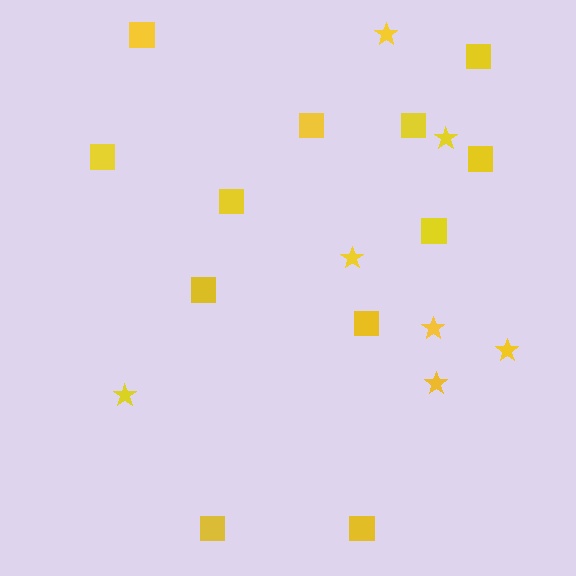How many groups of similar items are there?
There are 2 groups: one group of squares (12) and one group of stars (7).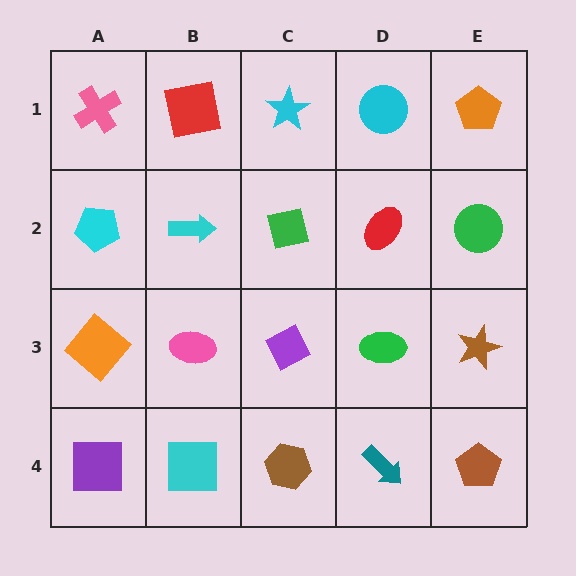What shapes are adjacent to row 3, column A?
A cyan pentagon (row 2, column A), a purple square (row 4, column A), a pink ellipse (row 3, column B).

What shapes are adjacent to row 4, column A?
An orange diamond (row 3, column A), a cyan square (row 4, column B).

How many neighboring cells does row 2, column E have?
3.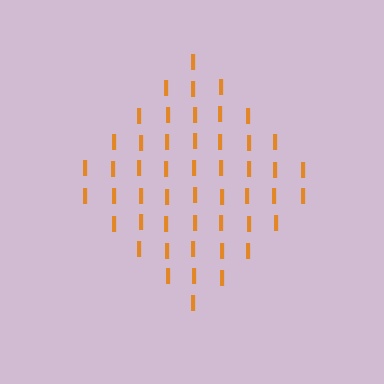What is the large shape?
The large shape is a diamond.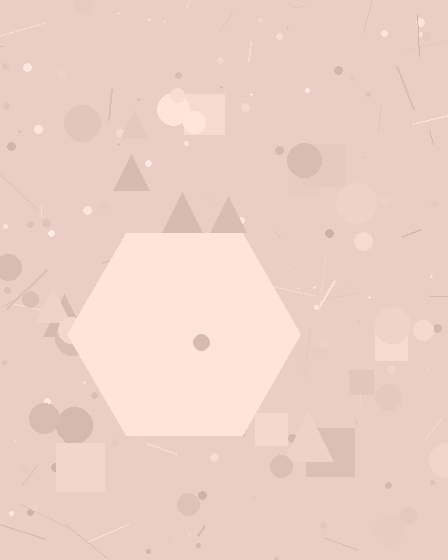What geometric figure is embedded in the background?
A hexagon is embedded in the background.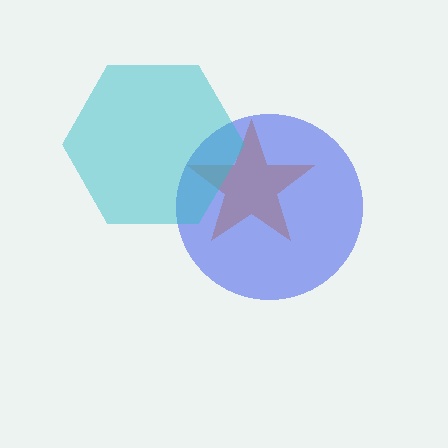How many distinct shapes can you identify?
There are 3 distinct shapes: an orange star, a blue circle, a cyan hexagon.